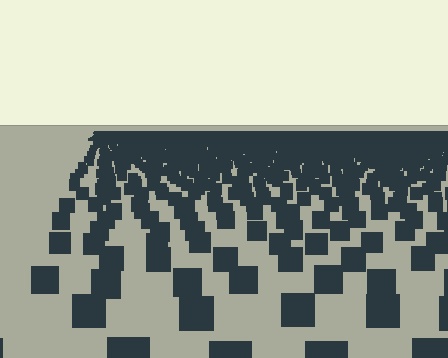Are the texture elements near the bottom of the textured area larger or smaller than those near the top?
Larger. Near the bottom, elements are closer to the viewer and appear at a bigger on-screen size.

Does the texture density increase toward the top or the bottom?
Density increases toward the top.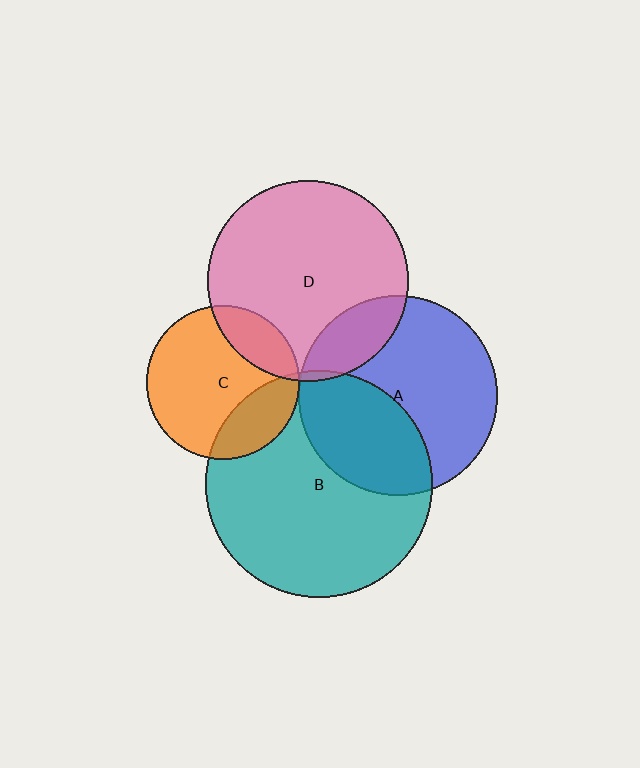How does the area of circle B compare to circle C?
Approximately 2.2 times.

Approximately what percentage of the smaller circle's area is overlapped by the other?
Approximately 15%.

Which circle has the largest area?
Circle B (teal).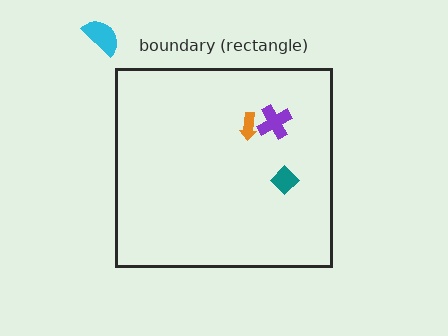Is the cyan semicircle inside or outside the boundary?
Outside.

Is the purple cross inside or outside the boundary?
Inside.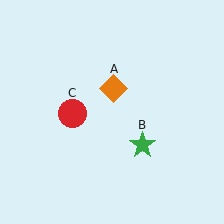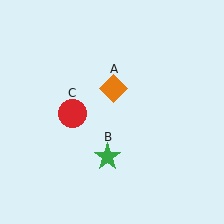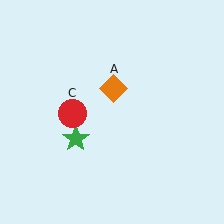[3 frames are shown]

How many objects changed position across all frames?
1 object changed position: green star (object B).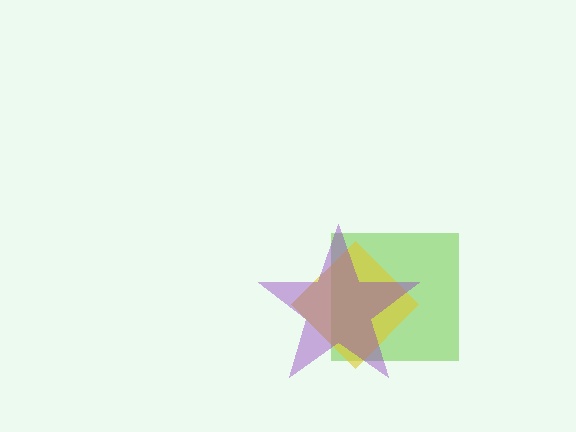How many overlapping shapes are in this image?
There are 3 overlapping shapes in the image.